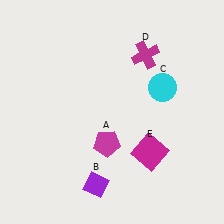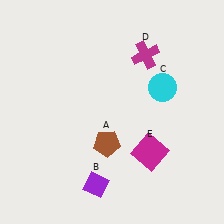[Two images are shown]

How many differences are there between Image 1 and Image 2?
There is 1 difference between the two images.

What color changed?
The pentagon (A) changed from magenta in Image 1 to brown in Image 2.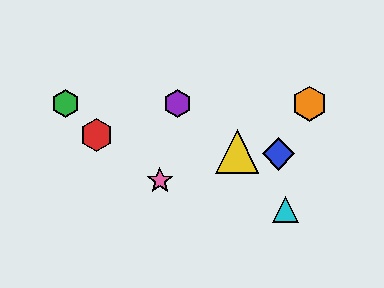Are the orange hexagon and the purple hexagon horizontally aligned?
Yes, both are at y≈104.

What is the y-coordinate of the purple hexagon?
The purple hexagon is at y≈104.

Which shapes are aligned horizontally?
The green hexagon, the purple hexagon, the orange hexagon are aligned horizontally.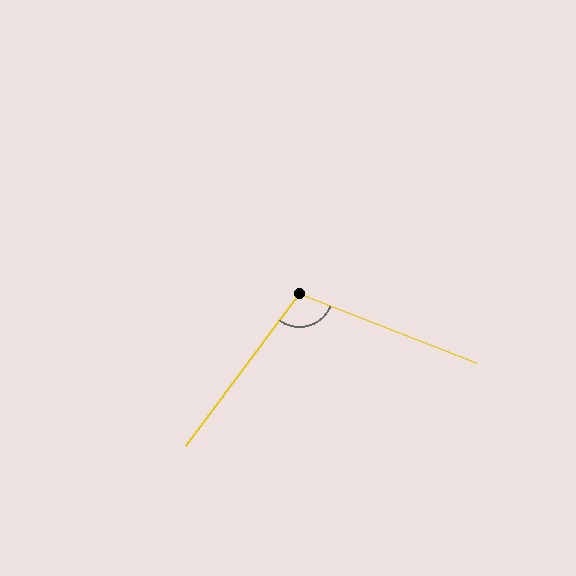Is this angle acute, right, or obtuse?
It is obtuse.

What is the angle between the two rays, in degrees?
Approximately 105 degrees.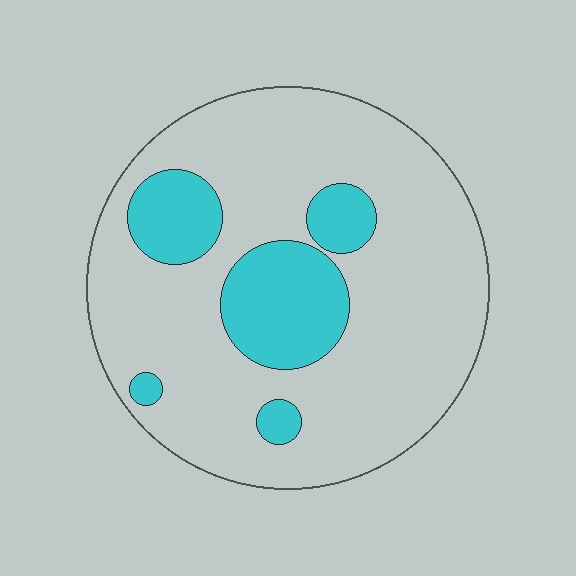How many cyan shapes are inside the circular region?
5.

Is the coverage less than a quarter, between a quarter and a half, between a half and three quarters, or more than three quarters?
Less than a quarter.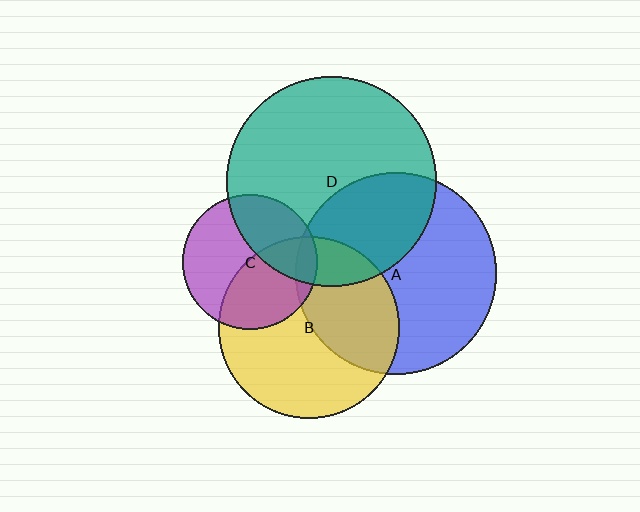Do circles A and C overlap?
Yes.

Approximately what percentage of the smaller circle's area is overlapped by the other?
Approximately 10%.